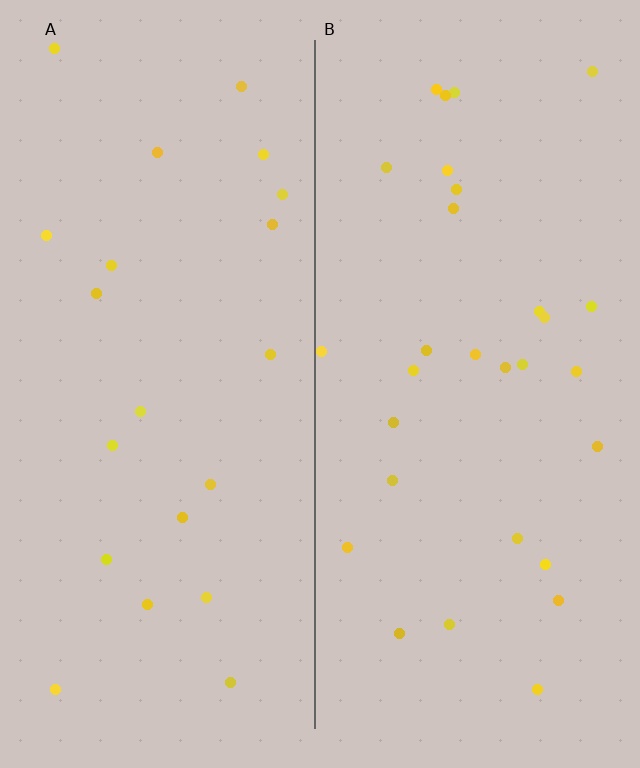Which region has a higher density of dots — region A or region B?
B (the right).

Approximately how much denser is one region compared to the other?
Approximately 1.4× — region B over region A.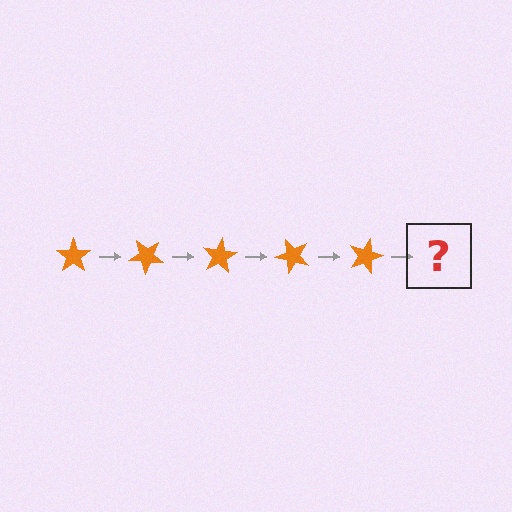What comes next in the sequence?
The next element should be an orange star rotated 200 degrees.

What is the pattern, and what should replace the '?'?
The pattern is that the star rotates 40 degrees each step. The '?' should be an orange star rotated 200 degrees.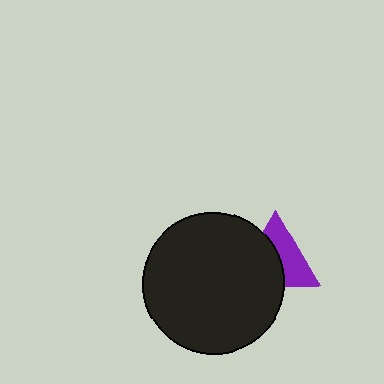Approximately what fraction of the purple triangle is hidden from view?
Roughly 49% of the purple triangle is hidden behind the black circle.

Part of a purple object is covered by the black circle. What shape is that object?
It is a triangle.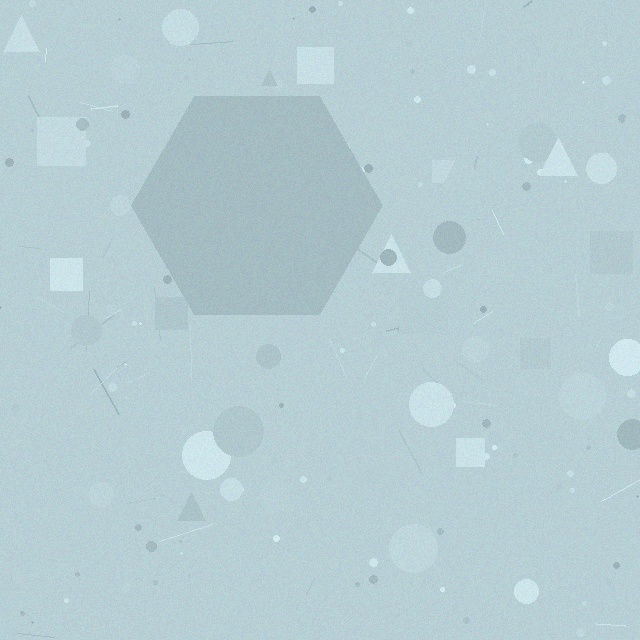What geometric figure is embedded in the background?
A hexagon is embedded in the background.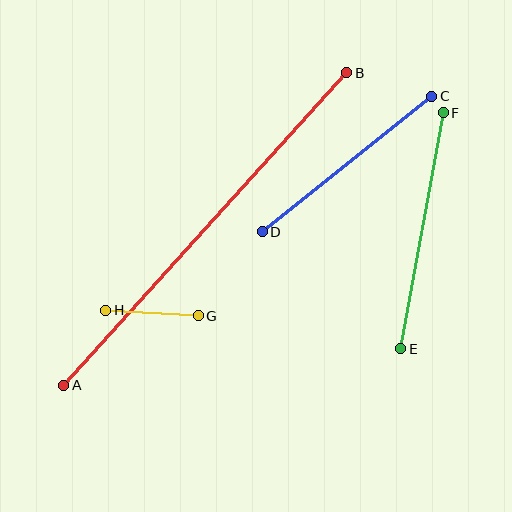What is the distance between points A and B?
The distance is approximately 422 pixels.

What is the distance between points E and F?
The distance is approximately 239 pixels.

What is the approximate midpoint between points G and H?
The midpoint is at approximately (152, 313) pixels.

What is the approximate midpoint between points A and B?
The midpoint is at approximately (205, 229) pixels.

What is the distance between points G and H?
The distance is approximately 93 pixels.